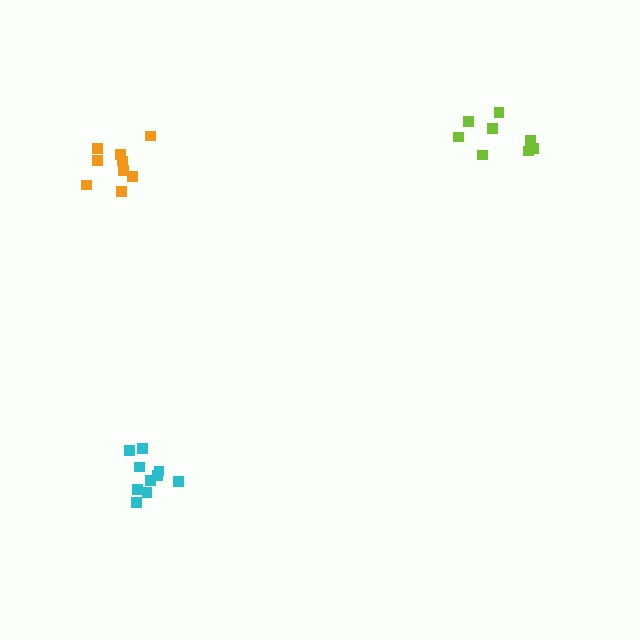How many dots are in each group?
Group 1: 10 dots, Group 2: 8 dots, Group 3: 9 dots (27 total).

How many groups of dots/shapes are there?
There are 3 groups.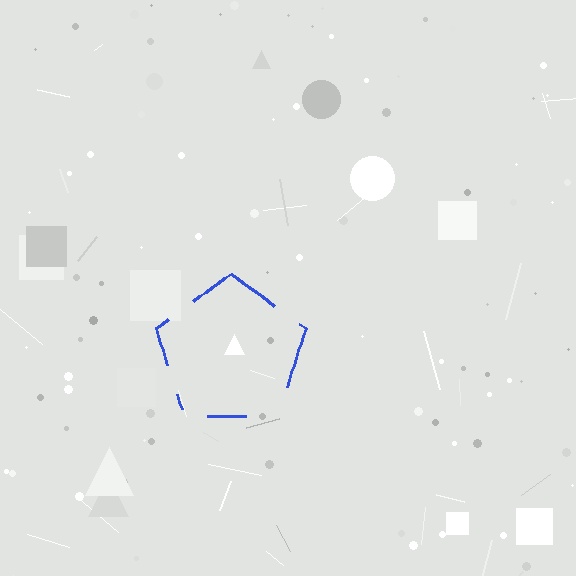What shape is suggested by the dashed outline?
The dashed outline suggests a pentagon.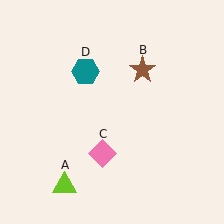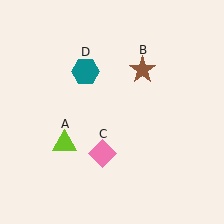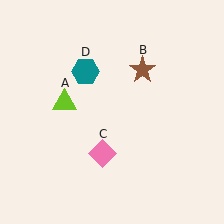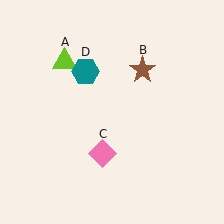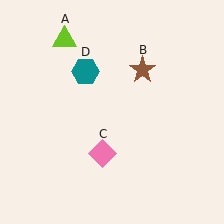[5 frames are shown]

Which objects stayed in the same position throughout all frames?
Brown star (object B) and pink diamond (object C) and teal hexagon (object D) remained stationary.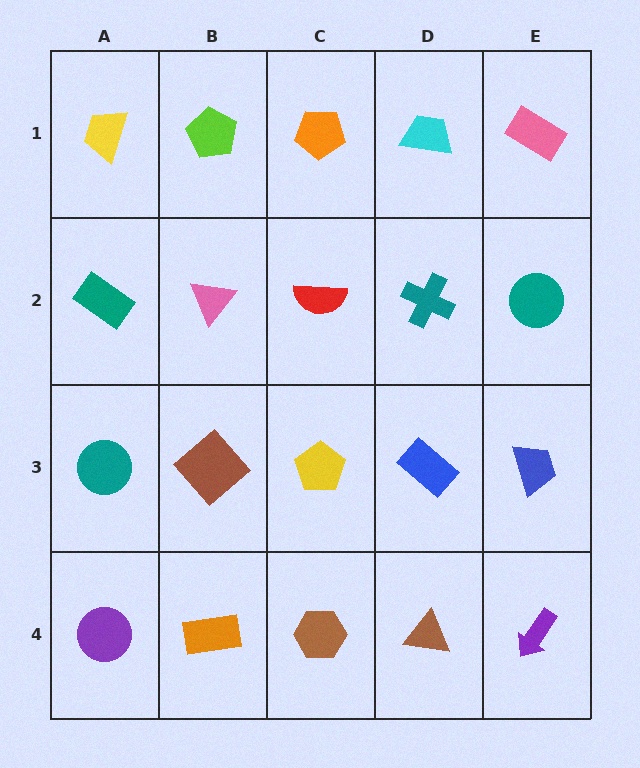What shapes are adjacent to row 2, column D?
A cyan trapezoid (row 1, column D), a blue rectangle (row 3, column D), a red semicircle (row 2, column C), a teal circle (row 2, column E).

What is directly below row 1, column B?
A pink triangle.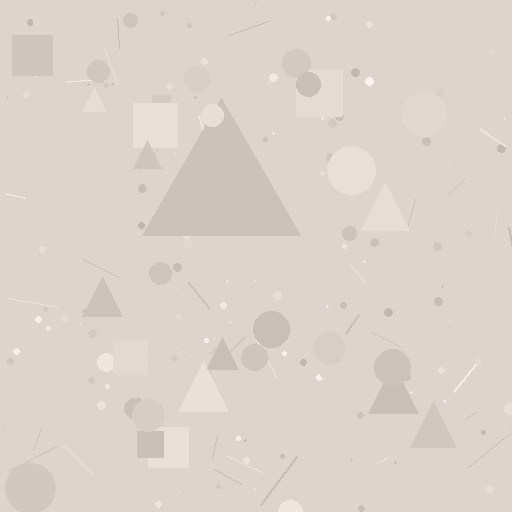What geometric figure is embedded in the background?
A triangle is embedded in the background.